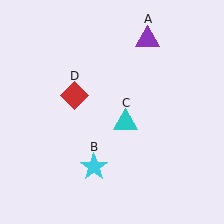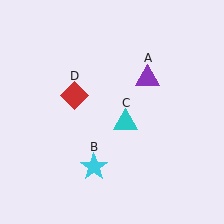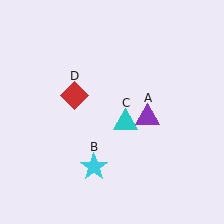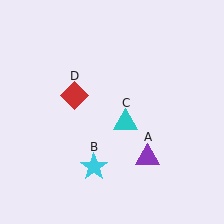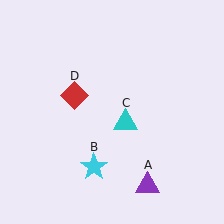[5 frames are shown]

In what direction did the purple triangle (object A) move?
The purple triangle (object A) moved down.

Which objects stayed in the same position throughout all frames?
Cyan star (object B) and cyan triangle (object C) and red diamond (object D) remained stationary.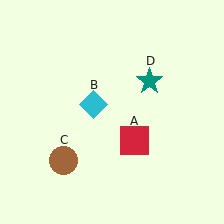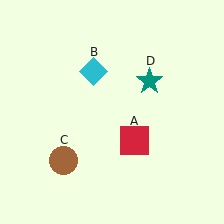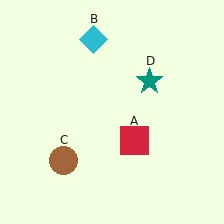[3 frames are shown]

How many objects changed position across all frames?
1 object changed position: cyan diamond (object B).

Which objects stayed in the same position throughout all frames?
Red square (object A) and brown circle (object C) and teal star (object D) remained stationary.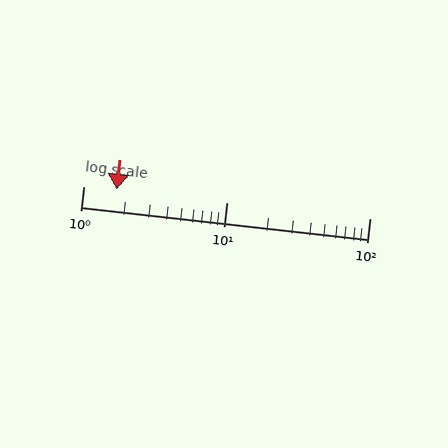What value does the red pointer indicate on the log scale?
The pointer indicates approximately 1.7.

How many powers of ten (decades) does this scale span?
The scale spans 2 decades, from 1 to 100.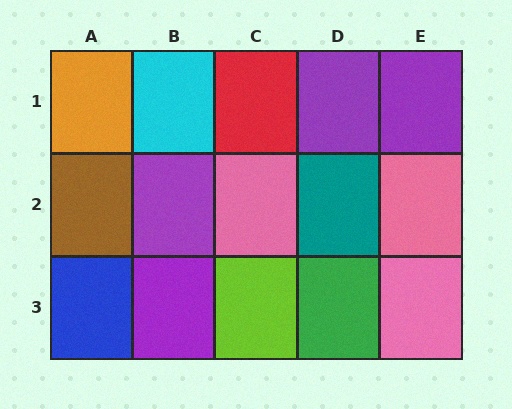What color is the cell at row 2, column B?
Purple.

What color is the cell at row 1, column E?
Purple.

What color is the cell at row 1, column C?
Red.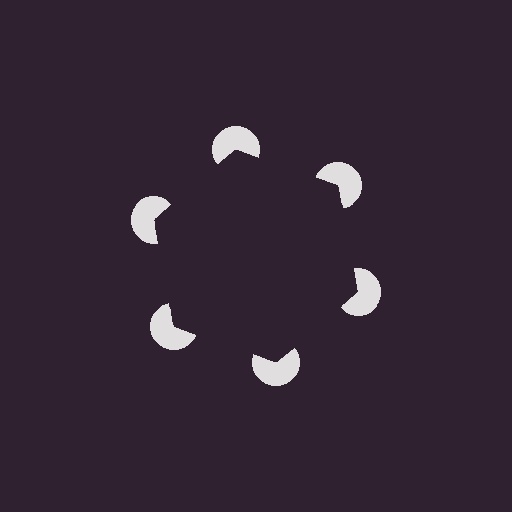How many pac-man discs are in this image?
There are 6 — one at each vertex of the illusory hexagon.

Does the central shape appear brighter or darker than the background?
It typically appears slightly darker than the background, even though no actual brightness change is drawn.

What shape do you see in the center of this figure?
An illusory hexagon — its edges are inferred from the aligned wedge cuts in the pac-man discs, not physically drawn.